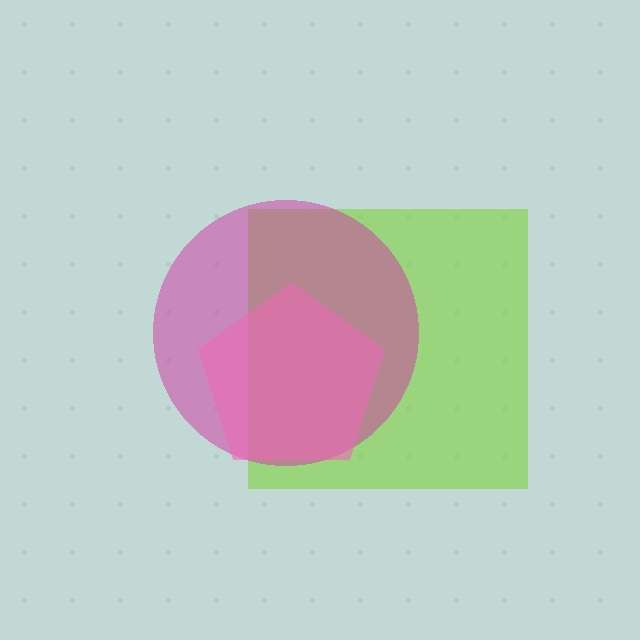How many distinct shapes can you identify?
There are 3 distinct shapes: a lime square, a magenta circle, a pink pentagon.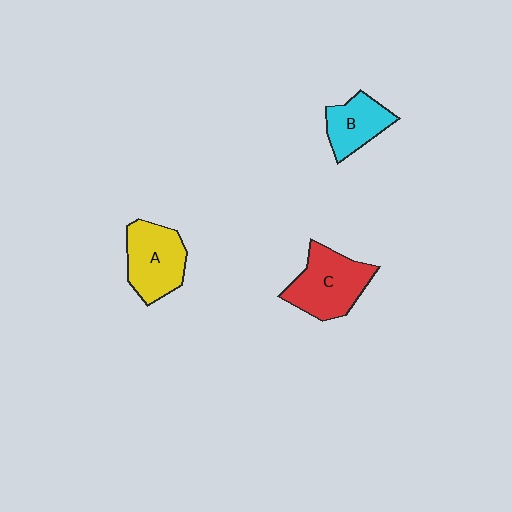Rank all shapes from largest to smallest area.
From largest to smallest: C (red), A (yellow), B (cyan).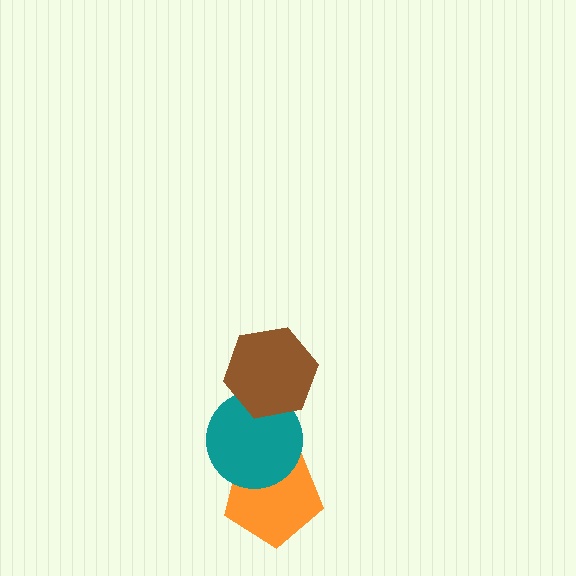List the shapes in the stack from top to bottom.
From top to bottom: the brown hexagon, the teal circle, the orange pentagon.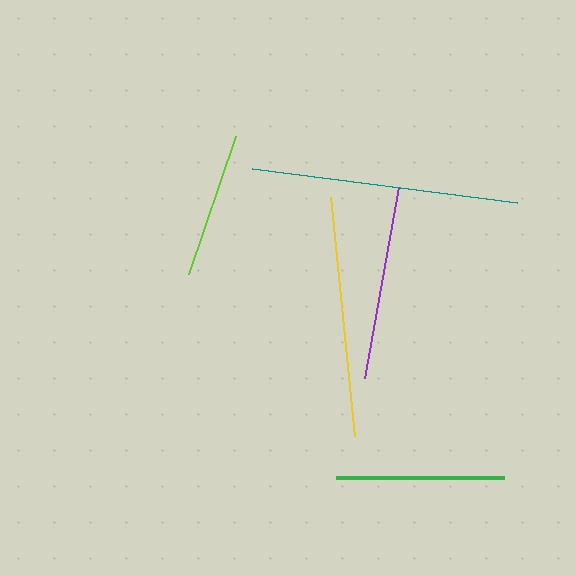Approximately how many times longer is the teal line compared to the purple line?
The teal line is approximately 1.4 times the length of the purple line.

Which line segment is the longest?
The teal line is the longest at approximately 268 pixels.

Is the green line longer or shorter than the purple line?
The purple line is longer than the green line.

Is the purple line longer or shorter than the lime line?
The purple line is longer than the lime line.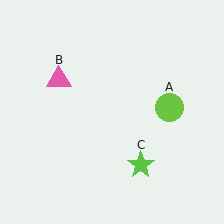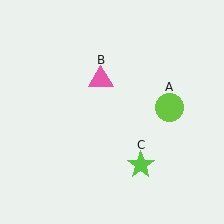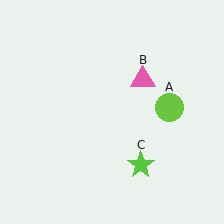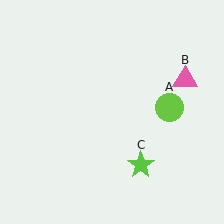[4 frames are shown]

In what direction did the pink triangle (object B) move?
The pink triangle (object B) moved right.